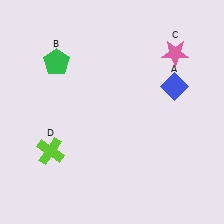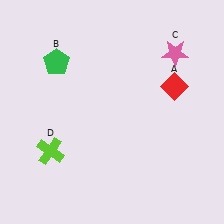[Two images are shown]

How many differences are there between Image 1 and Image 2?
There is 1 difference between the two images.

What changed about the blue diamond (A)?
In Image 1, A is blue. In Image 2, it changed to red.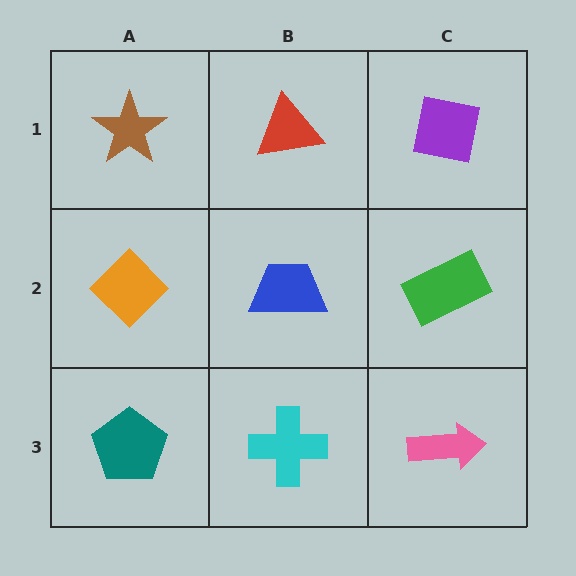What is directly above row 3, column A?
An orange diamond.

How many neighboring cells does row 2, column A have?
3.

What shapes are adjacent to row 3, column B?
A blue trapezoid (row 2, column B), a teal pentagon (row 3, column A), a pink arrow (row 3, column C).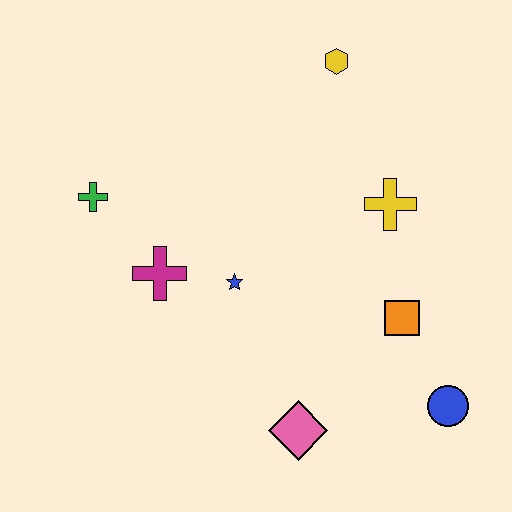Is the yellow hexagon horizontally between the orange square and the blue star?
Yes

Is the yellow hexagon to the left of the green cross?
No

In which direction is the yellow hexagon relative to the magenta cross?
The yellow hexagon is above the magenta cross.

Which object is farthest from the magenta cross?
The blue circle is farthest from the magenta cross.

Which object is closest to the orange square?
The blue circle is closest to the orange square.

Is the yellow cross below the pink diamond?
No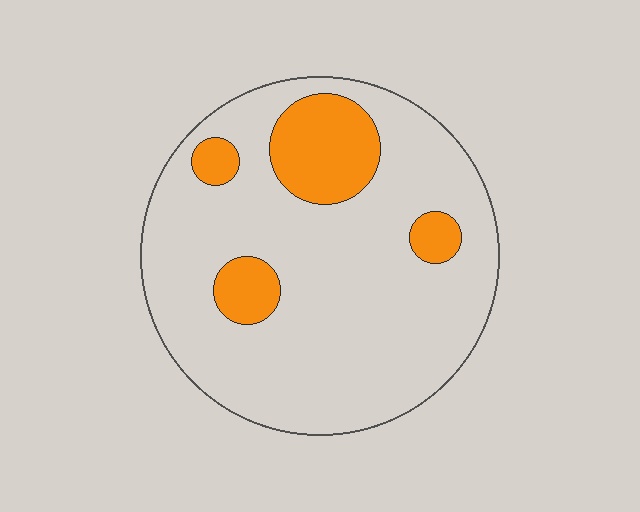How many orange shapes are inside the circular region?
4.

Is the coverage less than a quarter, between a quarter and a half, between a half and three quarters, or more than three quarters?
Less than a quarter.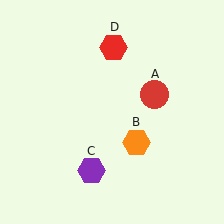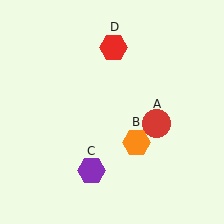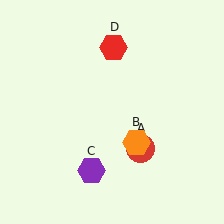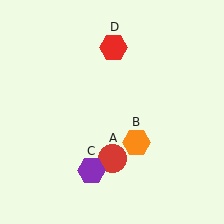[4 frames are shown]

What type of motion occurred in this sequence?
The red circle (object A) rotated clockwise around the center of the scene.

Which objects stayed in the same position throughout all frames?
Orange hexagon (object B) and purple hexagon (object C) and red hexagon (object D) remained stationary.